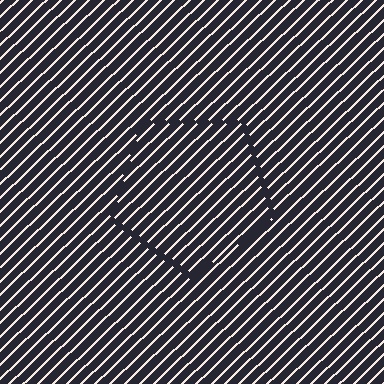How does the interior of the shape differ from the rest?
The interior of the shape contains the same grating, shifted by half a period — the contour is defined by the phase discontinuity where line-ends from the inner and outer gratings abut.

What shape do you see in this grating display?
An illusory pentagon. The interior of the shape contains the same grating, shifted by half a period — the contour is defined by the phase discontinuity where line-ends from the inner and outer gratings abut.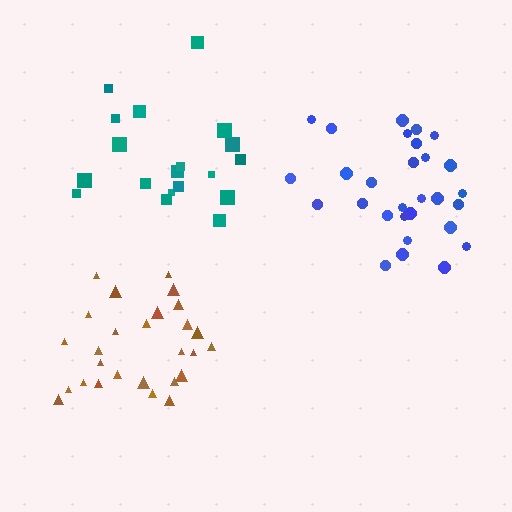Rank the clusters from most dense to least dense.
brown, teal, blue.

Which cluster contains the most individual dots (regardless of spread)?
Blue (29).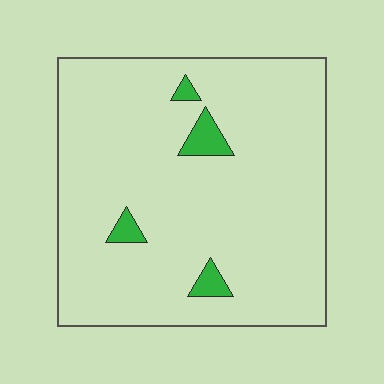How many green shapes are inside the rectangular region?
4.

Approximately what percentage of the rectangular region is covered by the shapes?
Approximately 5%.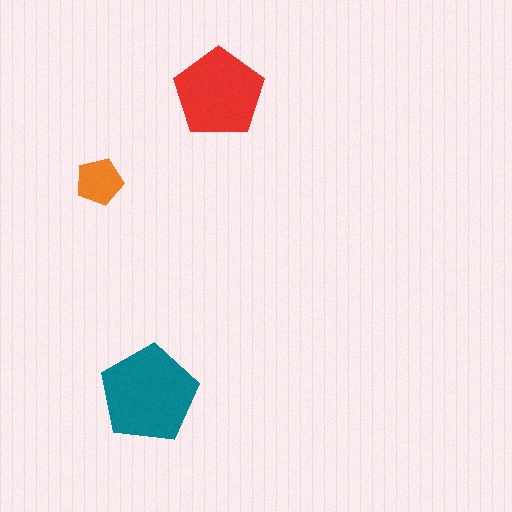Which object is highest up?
The red pentagon is topmost.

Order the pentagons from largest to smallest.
the teal one, the red one, the orange one.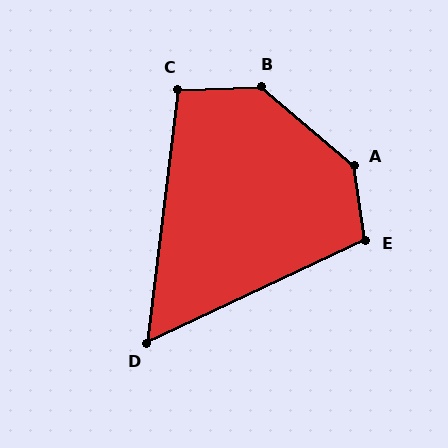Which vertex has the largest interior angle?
A, at approximately 139 degrees.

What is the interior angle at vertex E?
Approximately 107 degrees (obtuse).